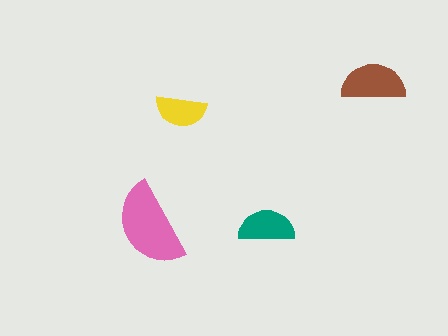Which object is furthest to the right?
The brown semicircle is rightmost.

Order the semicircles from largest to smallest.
the pink one, the brown one, the teal one, the yellow one.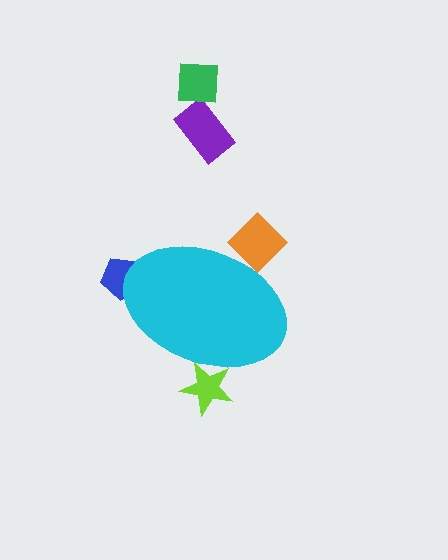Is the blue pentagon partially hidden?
Yes, the blue pentagon is partially hidden behind the cyan ellipse.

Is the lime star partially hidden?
Yes, the lime star is partially hidden behind the cyan ellipse.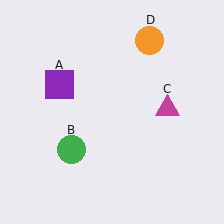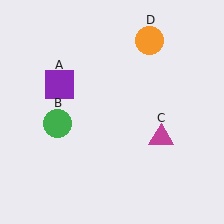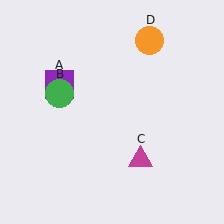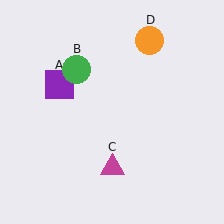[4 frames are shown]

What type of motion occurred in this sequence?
The green circle (object B), magenta triangle (object C) rotated clockwise around the center of the scene.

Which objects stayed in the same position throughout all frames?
Purple square (object A) and orange circle (object D) remained stationary.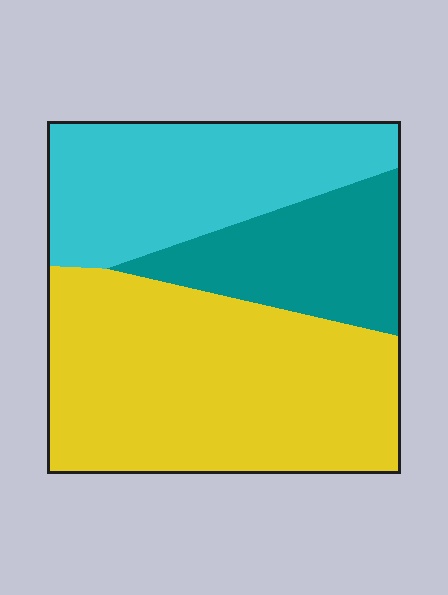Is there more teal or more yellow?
Yellow.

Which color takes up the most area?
Yellow, at roughly 50%.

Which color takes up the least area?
Teal, at roughly 20%.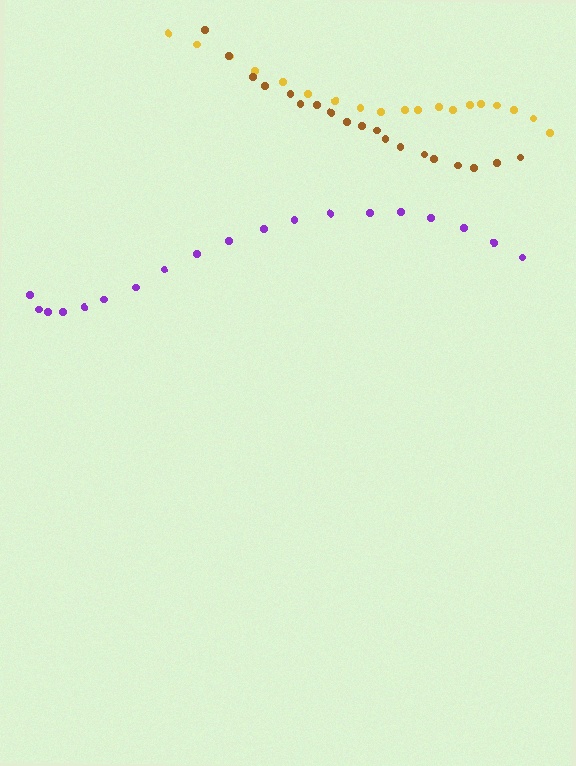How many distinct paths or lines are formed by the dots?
There are 3 distinct paths.